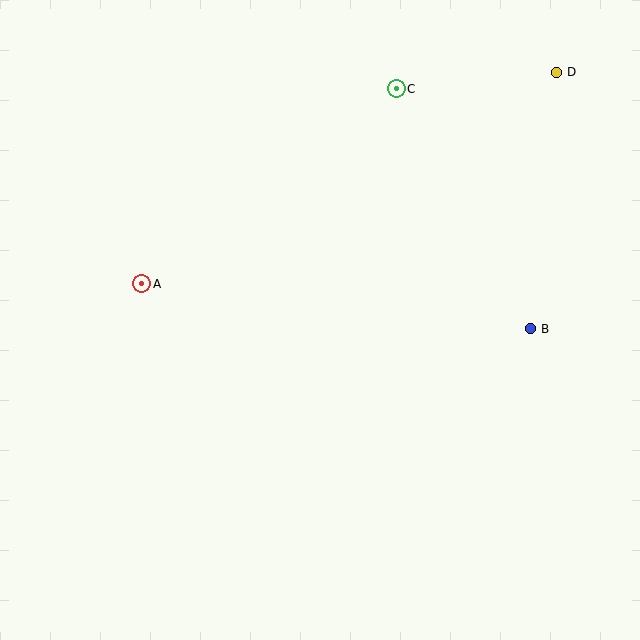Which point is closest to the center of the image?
Point A at (142, 284) is closest to the center.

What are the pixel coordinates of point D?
Point D is at (556, 72).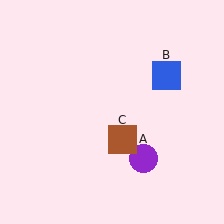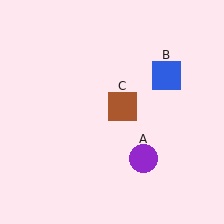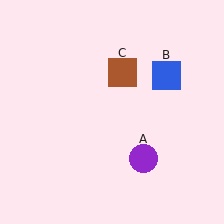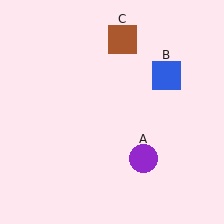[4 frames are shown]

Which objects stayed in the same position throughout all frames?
Purple circle (object A) and blue square (object B) remained stationary.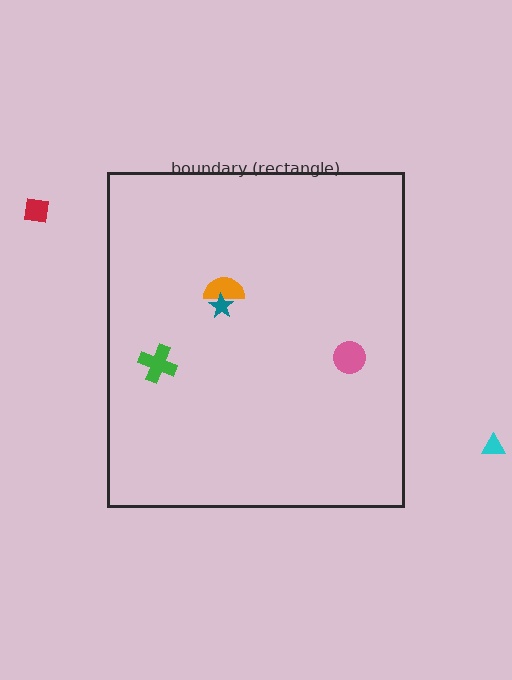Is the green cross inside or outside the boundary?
Inside.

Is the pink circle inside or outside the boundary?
Inside.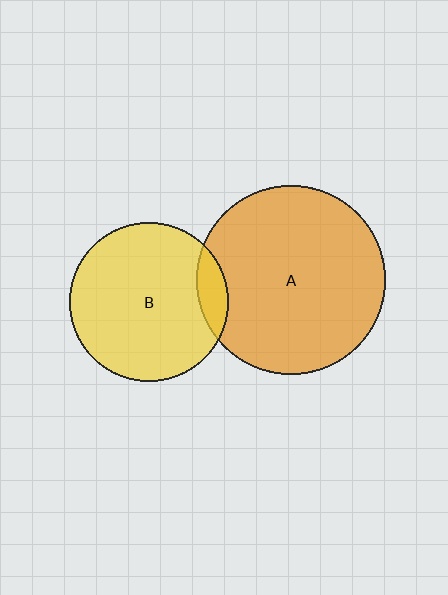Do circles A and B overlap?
Yes.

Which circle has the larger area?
Circle A (orange).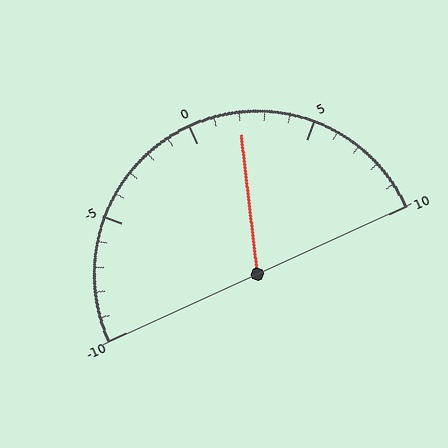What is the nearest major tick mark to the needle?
The nearest major tick mark is 0.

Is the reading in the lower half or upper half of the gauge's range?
The reading is in the upper half of the range (-10 to 10).